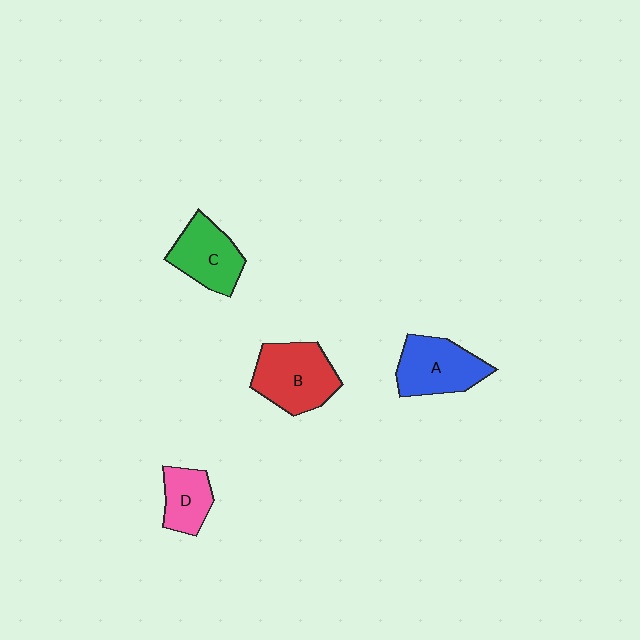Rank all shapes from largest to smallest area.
From largest to smallest: B (red), A (blue), C (green), D (pink).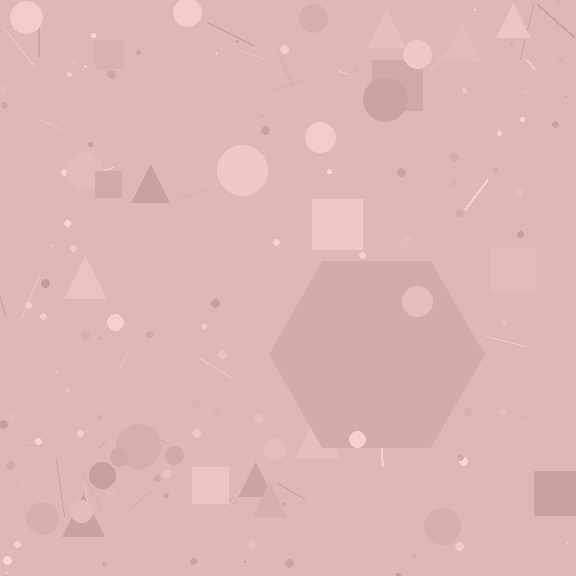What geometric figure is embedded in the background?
A hexagon is embedded in the background.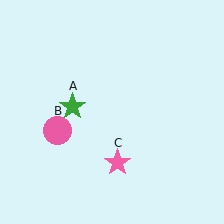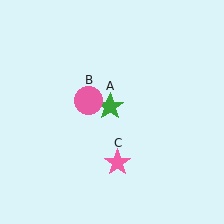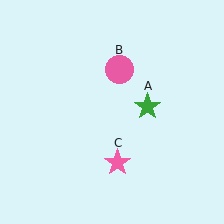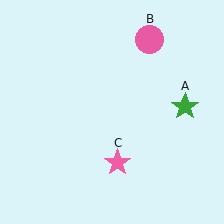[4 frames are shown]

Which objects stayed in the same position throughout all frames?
Pink star (object C) remained stationary.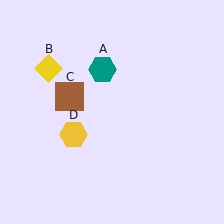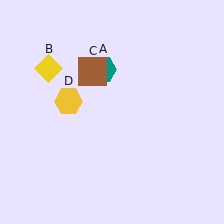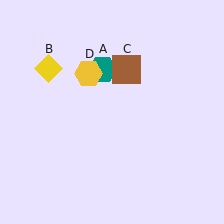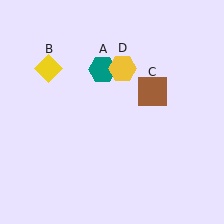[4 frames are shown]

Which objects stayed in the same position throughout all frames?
Teal hexagon (object A) and yellow diamond (object B) remained stationary.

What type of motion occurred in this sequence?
The brown square (object C), yellow hexagon (object D) rotated clockwise around the center of the scene.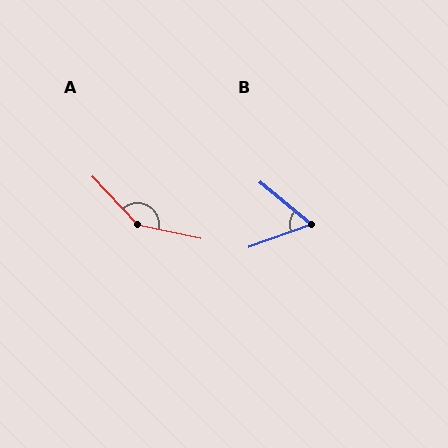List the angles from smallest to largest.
B (59°), A (145°).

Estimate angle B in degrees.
Approximately 59 degrees.